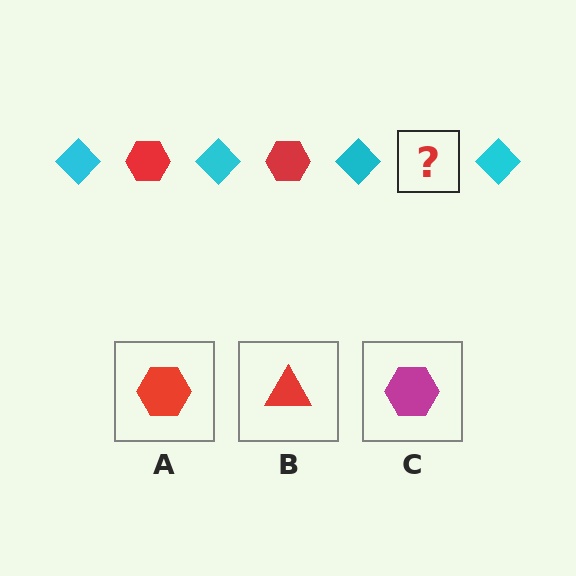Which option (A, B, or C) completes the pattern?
A.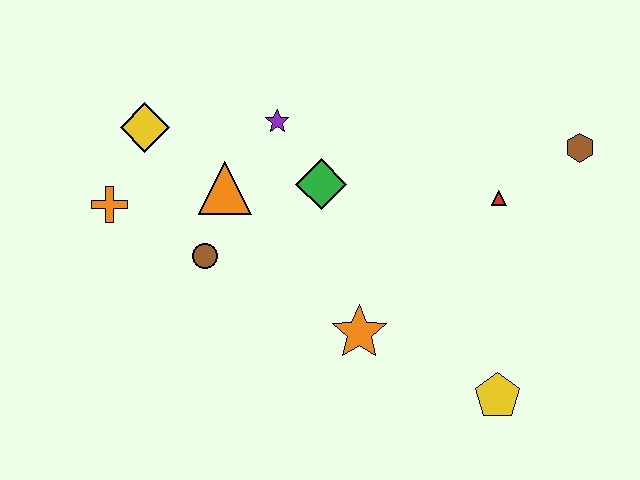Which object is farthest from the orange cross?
The brown hexagon is farthest from the orange cross.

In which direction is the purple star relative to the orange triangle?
The purple star is above the orange triangle.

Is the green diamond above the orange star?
Yes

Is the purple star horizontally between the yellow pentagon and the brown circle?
Yes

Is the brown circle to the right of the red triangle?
No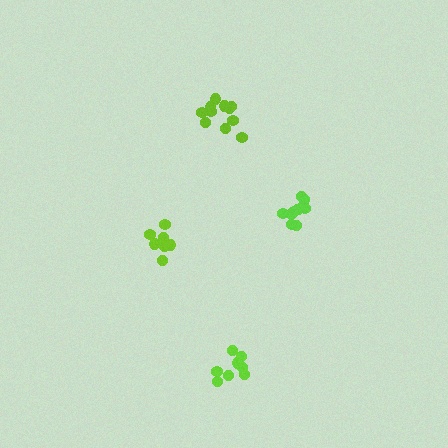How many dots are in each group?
Group 1: 8 dots, Group 2: 11 dots, Group 3: 8 dots, Group 4: 12 dots (39 total).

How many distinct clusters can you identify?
There are 4 distinct clusters.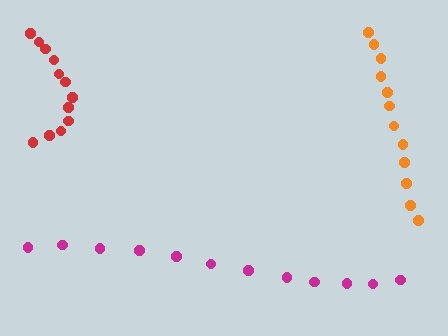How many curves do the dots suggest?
There are 3 distinct paths.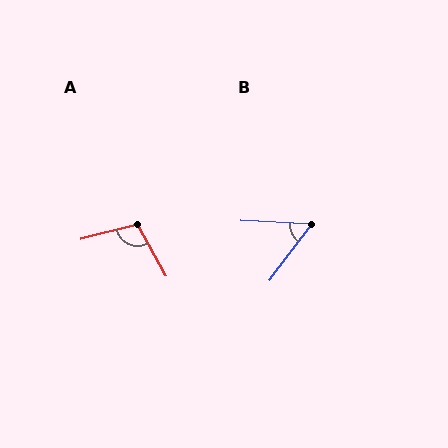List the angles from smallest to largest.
B (56°), A (105°).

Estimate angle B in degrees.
Approximately 56 degrees.